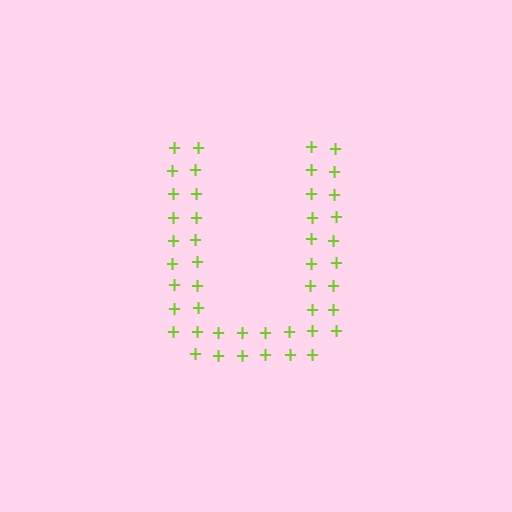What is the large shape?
The large shape is the letter U.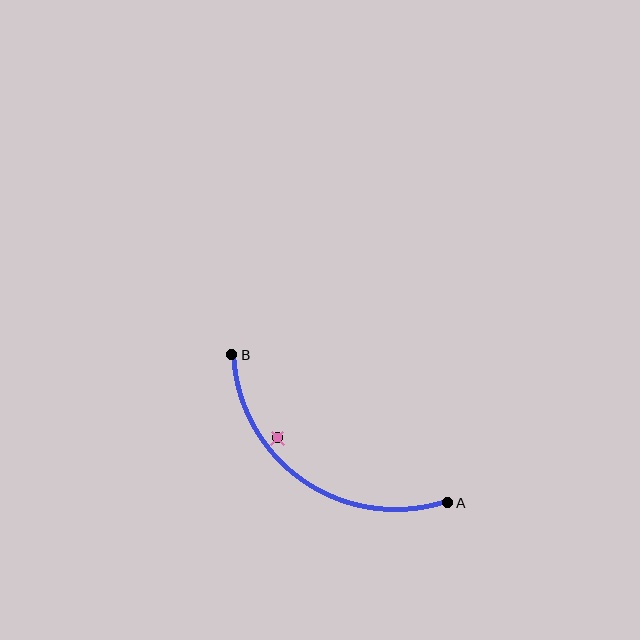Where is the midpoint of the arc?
The arc midpoint is the point on the curve farthest from the straight line joining A and B. It sits below and to the left of that line.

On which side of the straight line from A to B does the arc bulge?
The arc bulges below and to the left of the straight line connecting A and B.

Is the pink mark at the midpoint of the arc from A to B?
No — the pink mark does not lie on the arc at all. It sits slightly inside the curve.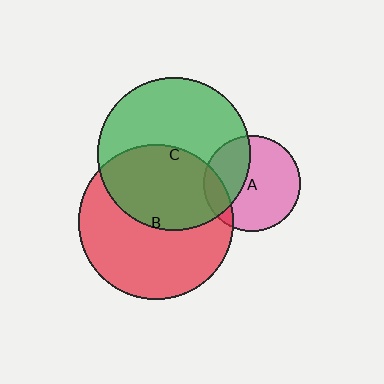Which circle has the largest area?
Circle B (red).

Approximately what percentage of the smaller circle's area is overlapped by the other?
Approximately 45%.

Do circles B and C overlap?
Yes.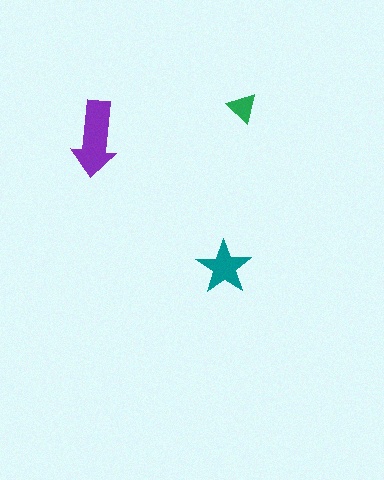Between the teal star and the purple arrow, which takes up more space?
The purple arrow.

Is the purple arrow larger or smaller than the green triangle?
Larger.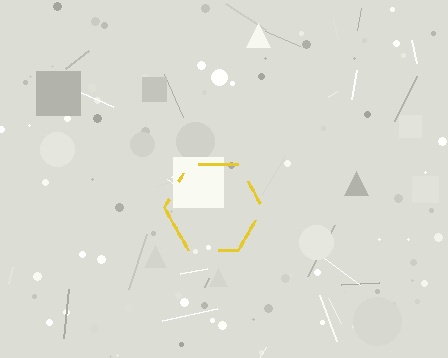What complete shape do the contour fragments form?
The contour fragments form a hexagon.